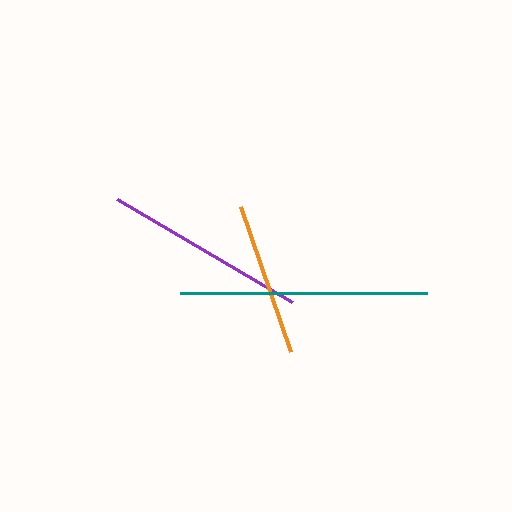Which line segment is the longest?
The teal line is the longest at approximately 247 pixels.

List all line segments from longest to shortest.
From longest to shortest: teal, purple, orange.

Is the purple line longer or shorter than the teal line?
The teal line is longer than the purple line.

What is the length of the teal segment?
The teal segment is approximately 247 pixels long.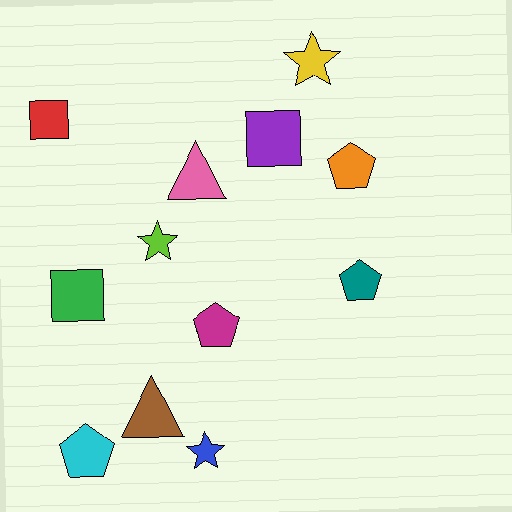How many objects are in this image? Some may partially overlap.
There are 12 objects.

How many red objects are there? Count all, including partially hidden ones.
There is 1 red object.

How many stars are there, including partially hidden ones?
There are 3 stars.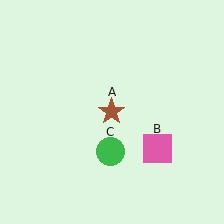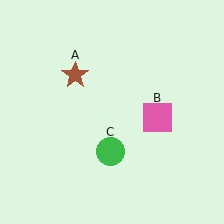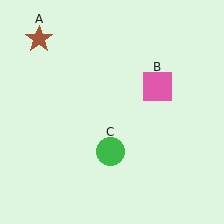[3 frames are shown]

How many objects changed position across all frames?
2 objects changed position: brown star (object A), pink square (object B).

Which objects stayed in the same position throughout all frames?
Green circle (object C) remained stationary.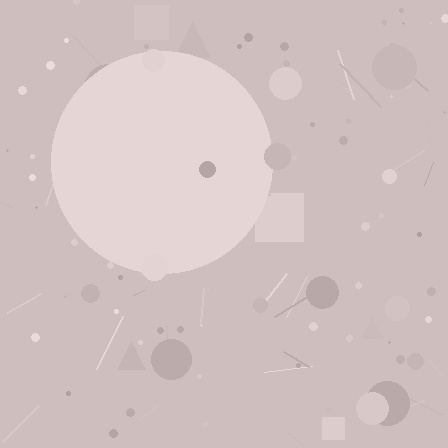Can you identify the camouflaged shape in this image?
The camouflaged shape is a circle.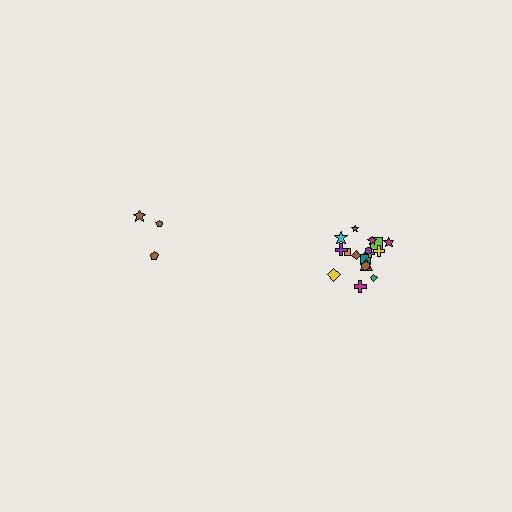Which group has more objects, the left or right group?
The right group.